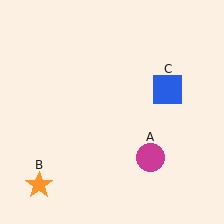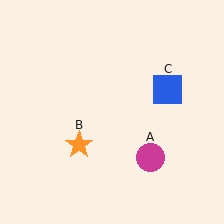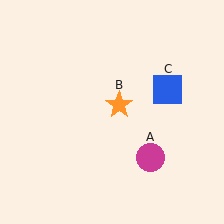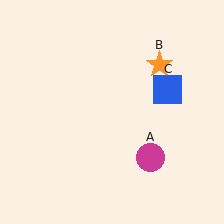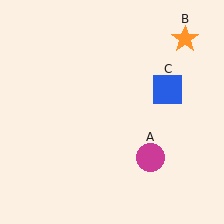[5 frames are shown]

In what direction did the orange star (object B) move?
The orange star (object B) moved up and to the right.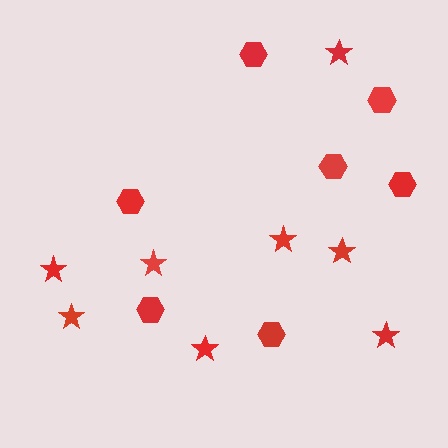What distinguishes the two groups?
There are 2 groups: one group of stars (8) and one group of hexagons (7).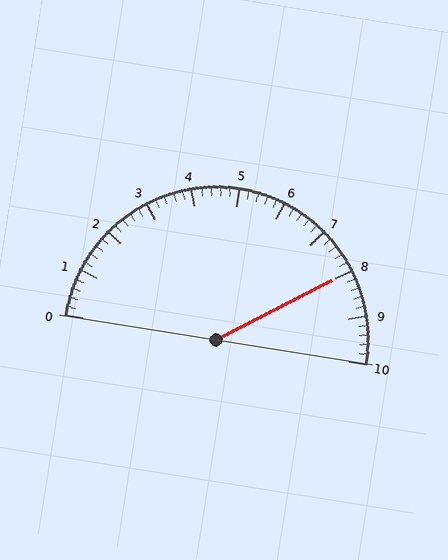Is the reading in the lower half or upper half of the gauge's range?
The reading is in the upper half of the range (0 to 10).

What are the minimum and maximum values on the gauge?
The gauge ranges from 0 to 10.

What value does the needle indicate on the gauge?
The needle indicates approximately 8.0.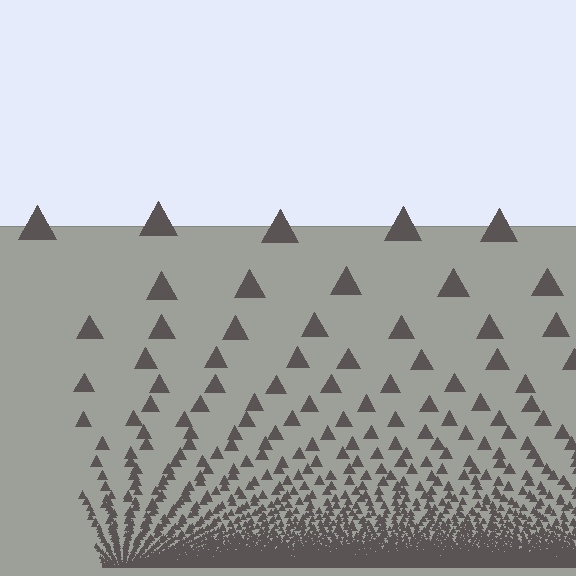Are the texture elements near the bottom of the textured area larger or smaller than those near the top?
Smaller. The gradient is inverted — elements near the bottom are smaller and denser.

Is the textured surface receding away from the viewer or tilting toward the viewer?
The surface appears to tilt toward the viewer. Texture elements get larger and sparser toward the top.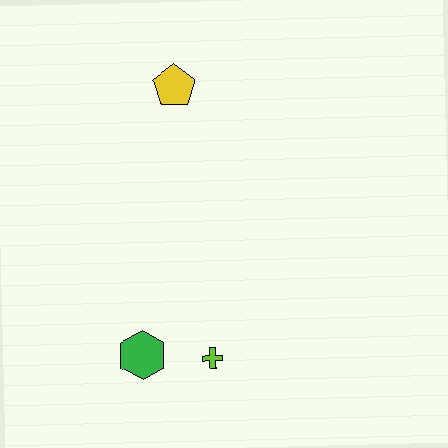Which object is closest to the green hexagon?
The lime cross is closest to the green hexagon.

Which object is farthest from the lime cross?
The yellow pentagon is farthest from the lime cross.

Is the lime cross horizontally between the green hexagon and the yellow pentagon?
No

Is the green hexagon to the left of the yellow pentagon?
Yes